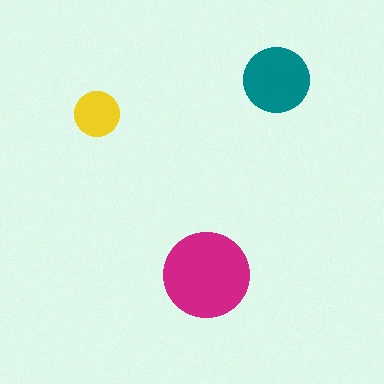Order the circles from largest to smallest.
the magenta one, the teal one, the yellow one.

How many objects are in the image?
There are 3 objects in the image.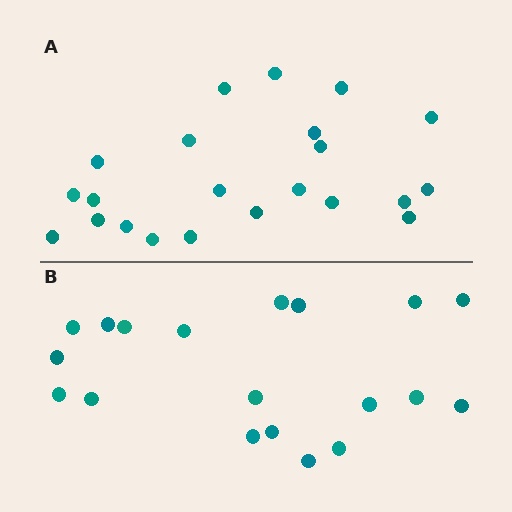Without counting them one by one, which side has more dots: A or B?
Region A (the top region) has more dots.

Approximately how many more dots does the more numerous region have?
Region A has just a few more — roughly 2 or 3 more dots than region B.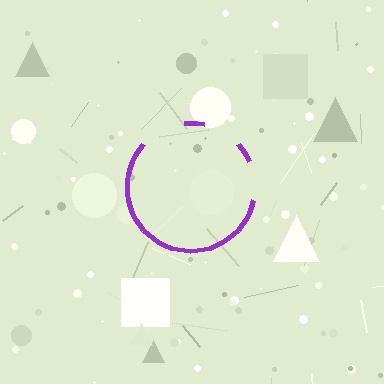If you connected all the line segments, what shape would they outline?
They would outline a circle.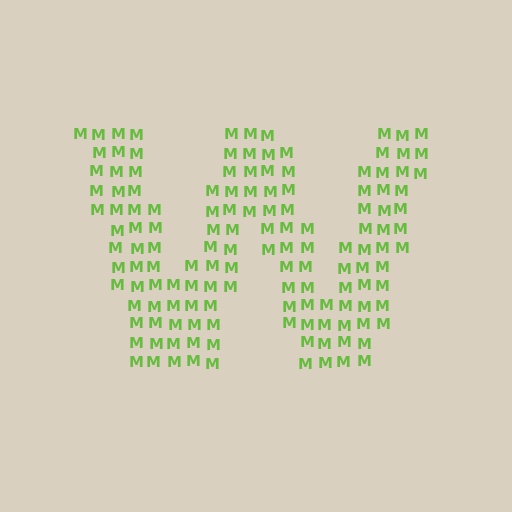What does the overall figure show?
The overall figure shows the letter W.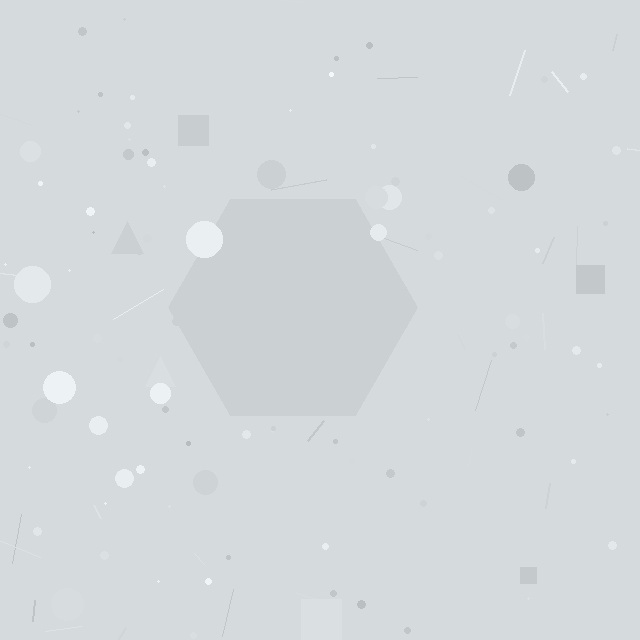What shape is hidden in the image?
A hexagon is hidden in the image.